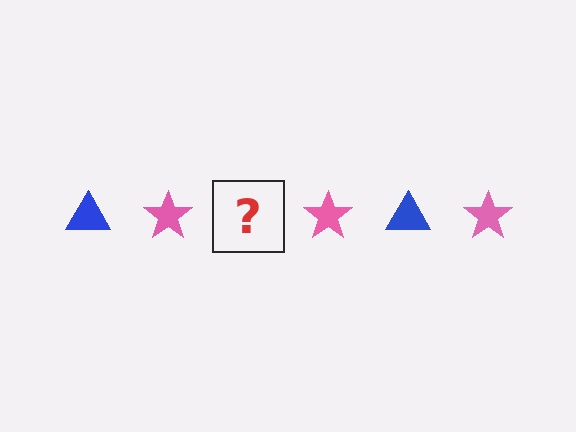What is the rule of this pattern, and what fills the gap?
The rule is that the pattern alternates between blue triangle and pink star. The gap should be filled with a blue triangle.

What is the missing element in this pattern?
The missing element is a blue triangle.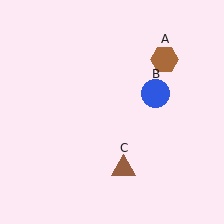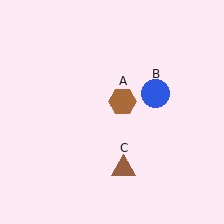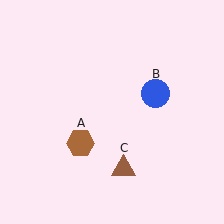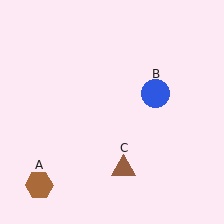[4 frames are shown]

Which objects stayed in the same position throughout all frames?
Blue circle (object B) and brown triangle (object C) remained stationary.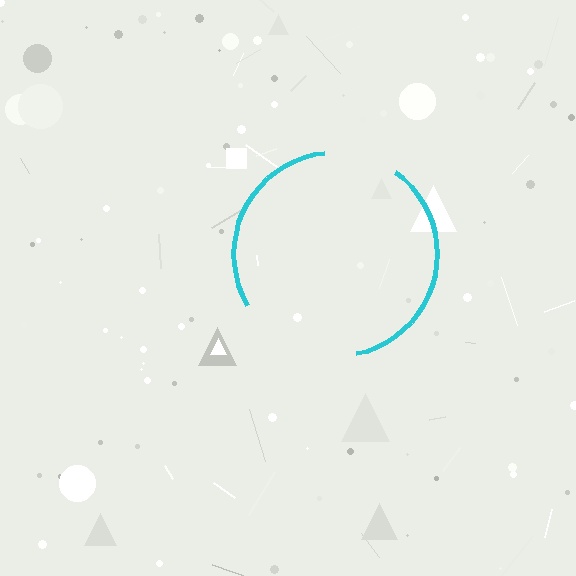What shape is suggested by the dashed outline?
The dashed outline suggests a circle.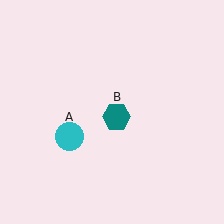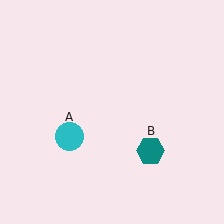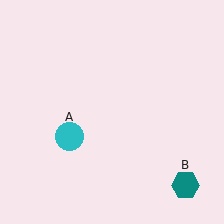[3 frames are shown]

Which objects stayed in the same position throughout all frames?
Cyan circle (object A) remained stationary.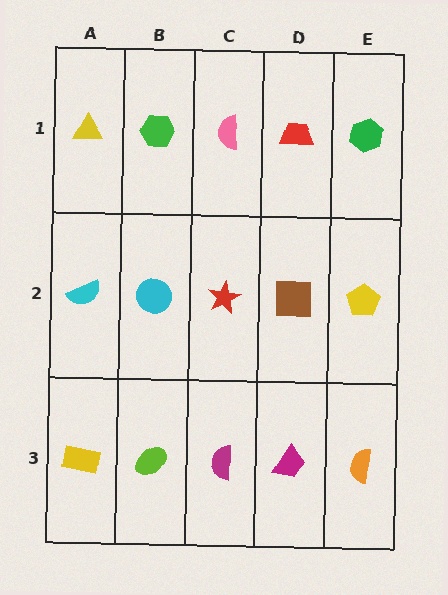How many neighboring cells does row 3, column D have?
3.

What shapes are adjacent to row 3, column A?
A cyan semicircle (row 2, column A), a lime ellipse (row 3, column B).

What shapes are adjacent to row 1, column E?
A yellow pentagon (row 2, column E), a red trapezoid (row 1, column D).